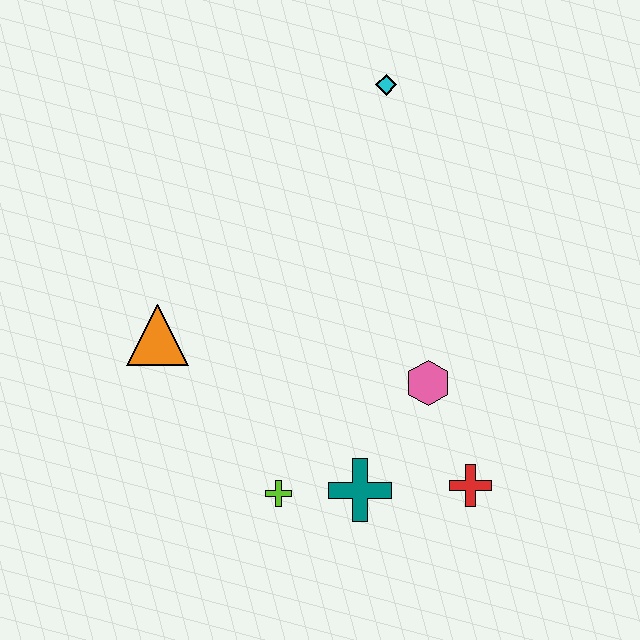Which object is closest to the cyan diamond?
The pink hexagon is closest to the cyan diamond.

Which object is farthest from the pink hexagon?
The cyan diamond is farthest from the pink hexagon.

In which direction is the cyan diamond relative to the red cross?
The cyan diamond is above the red cross.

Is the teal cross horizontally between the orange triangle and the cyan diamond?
Yes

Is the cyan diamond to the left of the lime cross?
No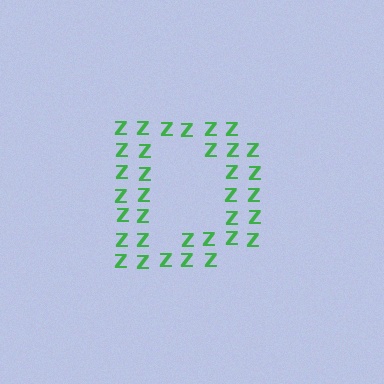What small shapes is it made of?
It is made of small letter Z's.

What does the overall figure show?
The overall figure shows the letter D.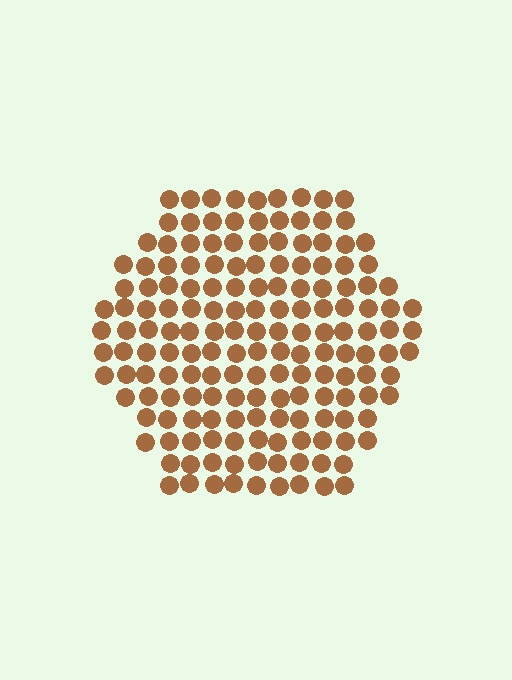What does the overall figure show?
The overall figure shows a hexagon.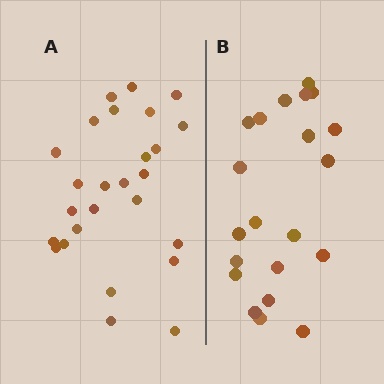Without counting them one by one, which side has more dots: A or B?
Region A (the left region) has more dots.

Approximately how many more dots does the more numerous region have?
Region A has about 5 more dots than region B.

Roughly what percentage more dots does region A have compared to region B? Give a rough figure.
About 25% more.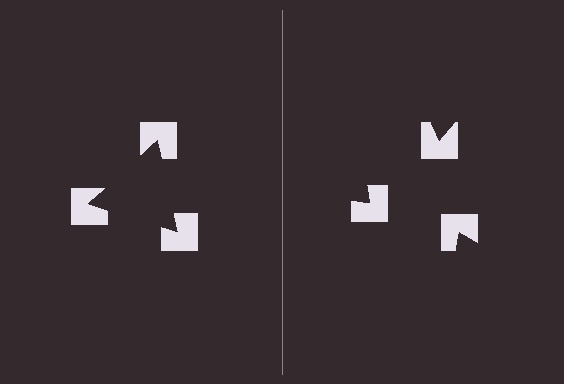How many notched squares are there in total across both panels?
6 — 3 on each side.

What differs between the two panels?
The notched squares are positioned identically on both sides; only the wedge orientations differ. On the left they align to a triangle; on the right they are misaligned.